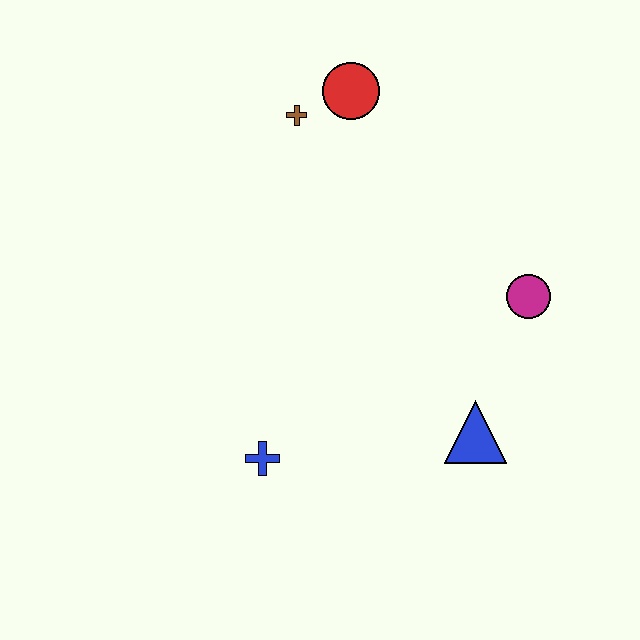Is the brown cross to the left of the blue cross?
No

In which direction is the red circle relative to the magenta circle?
The red circle is above the magenta circle.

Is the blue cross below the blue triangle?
Yes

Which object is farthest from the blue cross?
The red circle is farthest from the blue cross.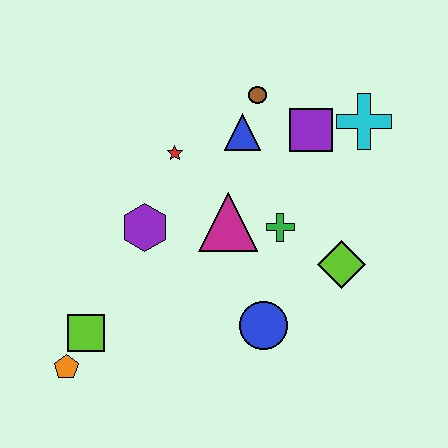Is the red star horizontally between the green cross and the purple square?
No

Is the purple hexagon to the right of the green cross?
No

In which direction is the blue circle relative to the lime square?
The blue circle is to the right of the lime square.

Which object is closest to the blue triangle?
The brown circle is closest to the blue triangle.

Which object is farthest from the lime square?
The cyan cross is farthest from the lime square.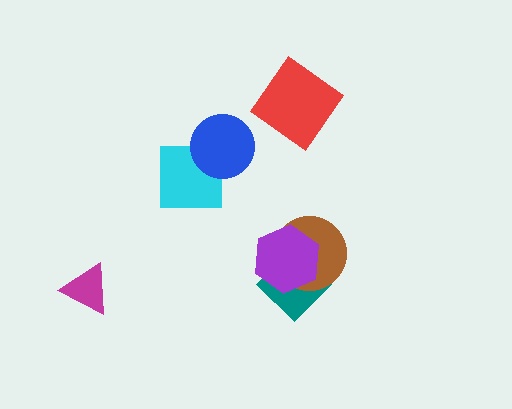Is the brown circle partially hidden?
Yes, it is partially covered by another shape.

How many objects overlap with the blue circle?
1 object overlaps with the blue circle.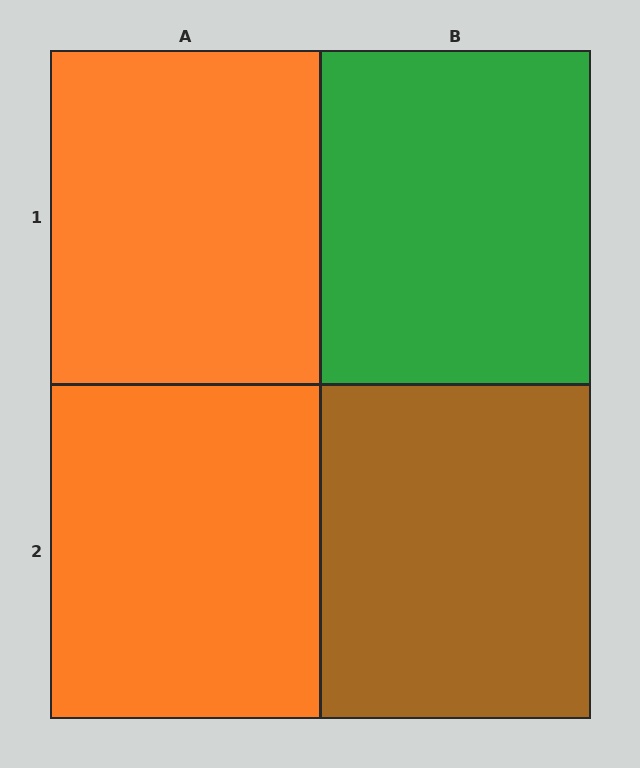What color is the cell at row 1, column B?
Green.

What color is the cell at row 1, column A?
Orange.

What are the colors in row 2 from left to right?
Orange, brown.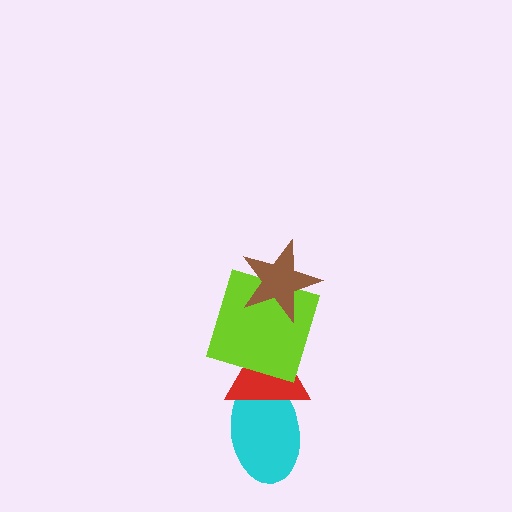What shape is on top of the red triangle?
The lime square is on top of the red triangle.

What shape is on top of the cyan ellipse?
The red triangle is on top of the cyan ellipse.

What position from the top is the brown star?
The brown star is 1st from the top.